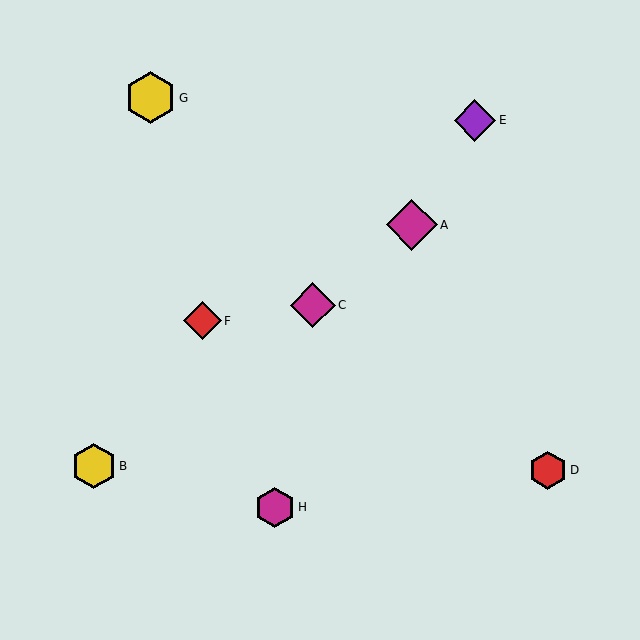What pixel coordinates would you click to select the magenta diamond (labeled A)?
Click at (412, 225) to select the magenta diamond A.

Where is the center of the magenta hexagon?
The center of the magenta hexagon is at (275, 507).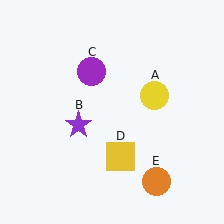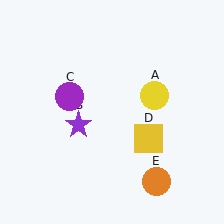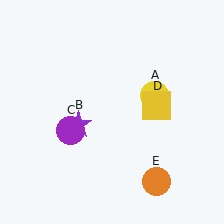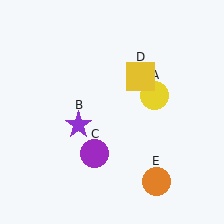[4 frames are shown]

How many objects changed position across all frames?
2 objects changed position: purple circle (object C), yellow square (object D).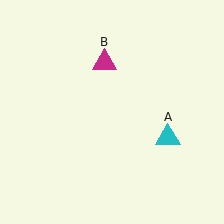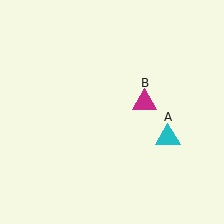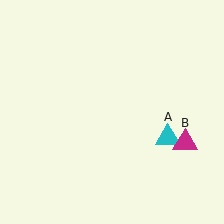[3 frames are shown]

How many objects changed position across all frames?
1 object changed position: magenta triangle (object B).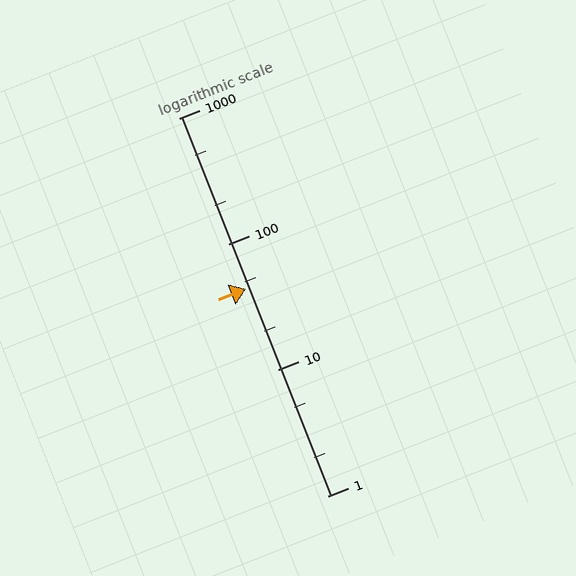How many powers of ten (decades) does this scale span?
The scale spans 3 decades, from 1 to 1000.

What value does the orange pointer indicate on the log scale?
The pointer indicates approximately 44.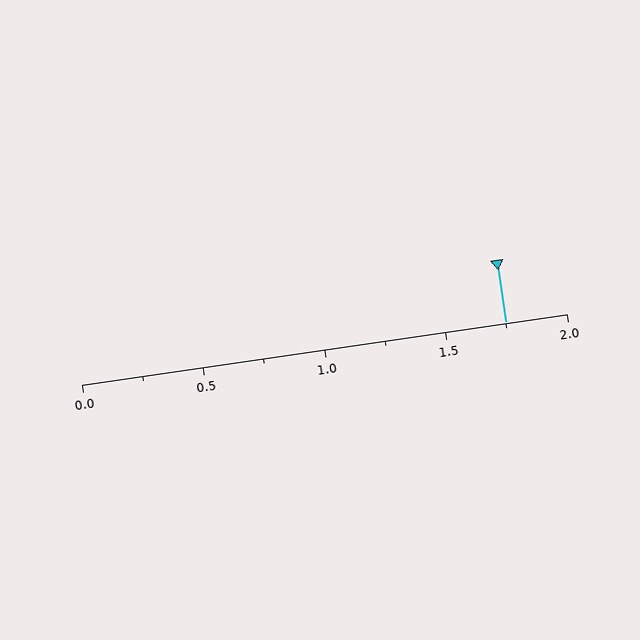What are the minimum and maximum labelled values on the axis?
The axis runs from 0.0 to 2.0.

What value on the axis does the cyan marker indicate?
The marker indicates approximately 1.75.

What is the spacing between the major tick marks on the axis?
The major ticks are spaced 0.5 apart.